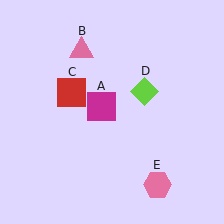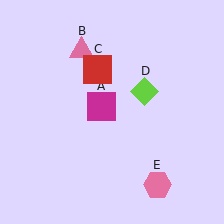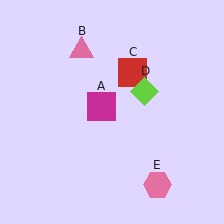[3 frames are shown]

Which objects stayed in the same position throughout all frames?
Magenta square (object A) and pink triangle (object B) and lime diamond (object D) and pink hexagon (object E) remained stationary.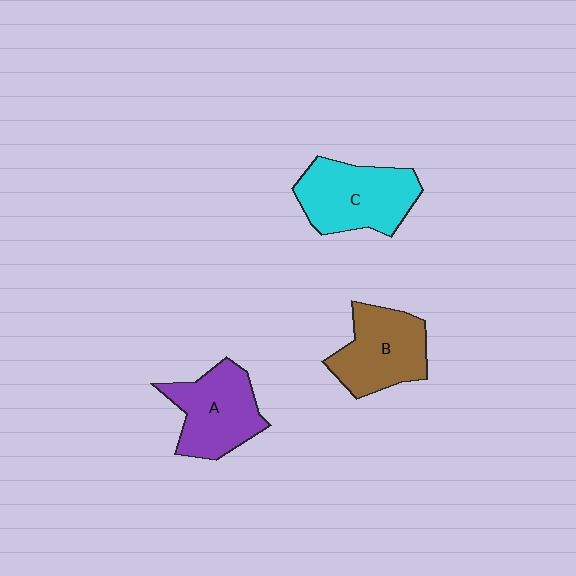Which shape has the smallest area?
Shape B (brown).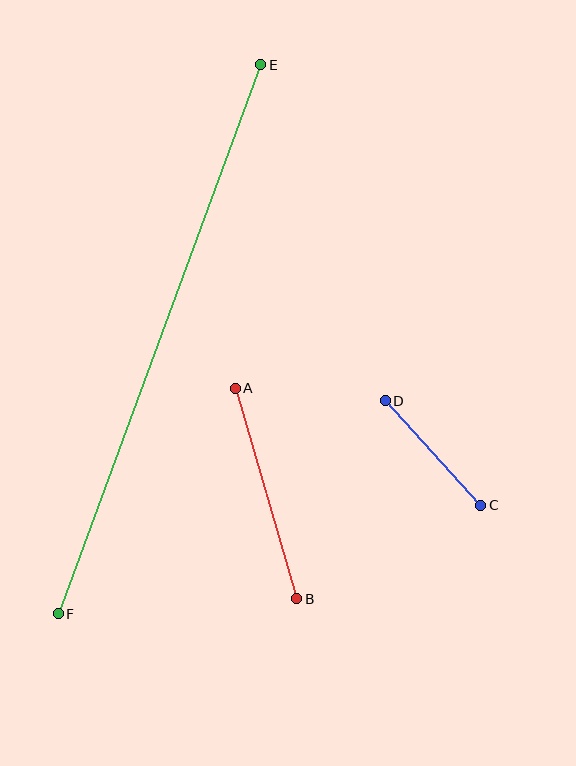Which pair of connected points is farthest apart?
Points E and F are farthest apart.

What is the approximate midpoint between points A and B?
The midpoint is at approximately (266, 493) pixels.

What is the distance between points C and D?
The distance is approximately 141 pixels.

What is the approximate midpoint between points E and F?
The midpoint is at approximately (160, 339) pixels.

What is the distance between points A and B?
The distance is approximately 219 pixels.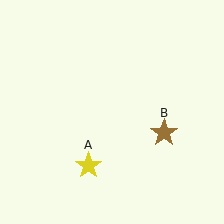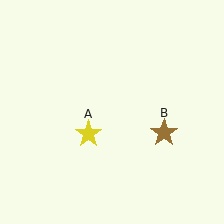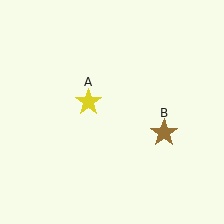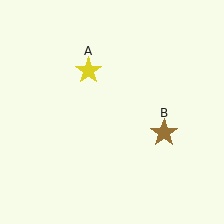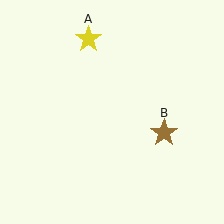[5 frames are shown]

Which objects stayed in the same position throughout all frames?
Brown star (object B) remained stationary.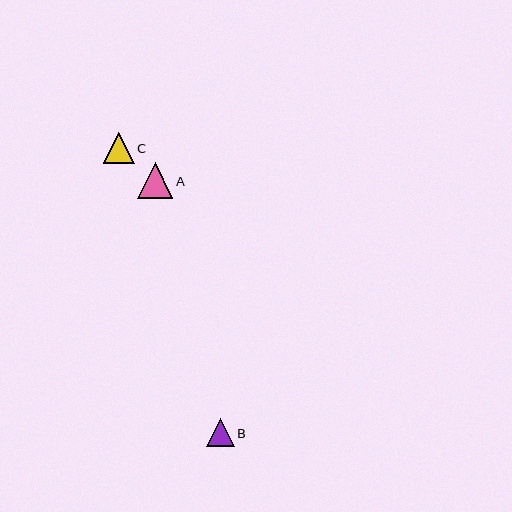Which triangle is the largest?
Triangle A is the largest with a size of approximately 35 pixels.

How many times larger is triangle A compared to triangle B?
Triangle A is approximately 1.3 times the size of triangle B.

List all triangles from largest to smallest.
From largest to smallest: A, C, B.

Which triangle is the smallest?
Triangle B is the smallest with a size of approximately 28 pixels.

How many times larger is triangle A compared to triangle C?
Triangle A is approximately 1.1 times the size of triangle C.